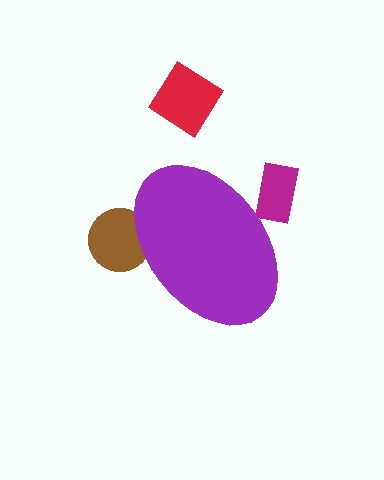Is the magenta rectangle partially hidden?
Yes, the magenta rectangle is partially hidden behind the purple ellipse.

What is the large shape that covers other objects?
A purple ellipse.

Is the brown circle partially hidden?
Yes, the brown circle is partially hidden behind the purple ellipse.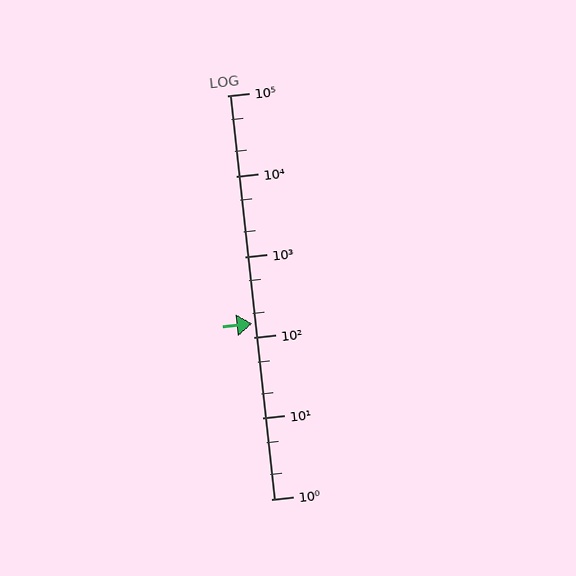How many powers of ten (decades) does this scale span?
The scale spans 5 decades, from 1 to 100000.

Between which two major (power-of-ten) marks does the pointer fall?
The pointer is between 100 and 1000.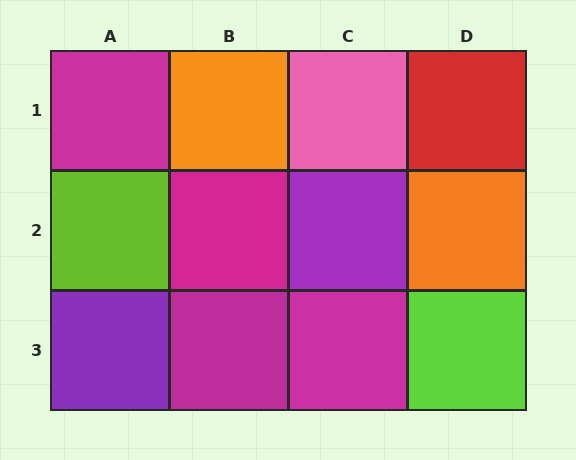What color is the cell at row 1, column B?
Orange.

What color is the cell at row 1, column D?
Red.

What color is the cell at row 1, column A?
Magenta.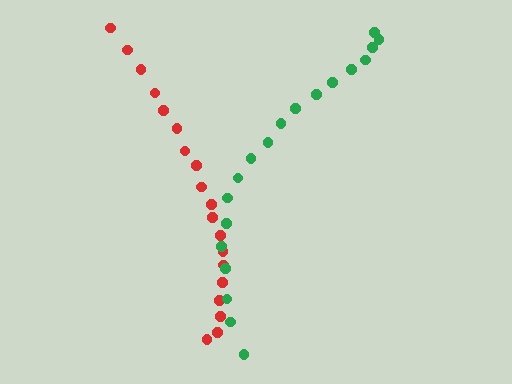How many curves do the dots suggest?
There are 2 distinct paths.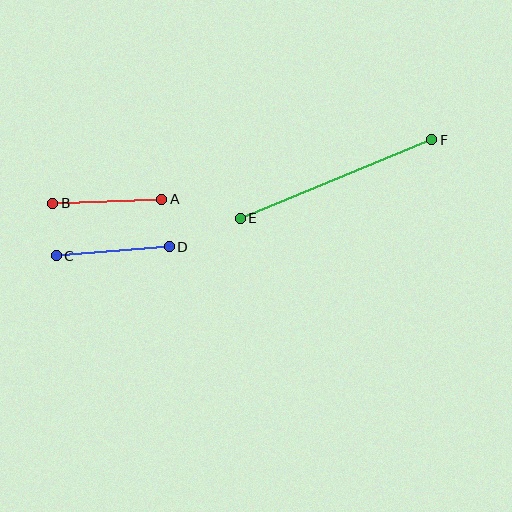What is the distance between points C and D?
The distance is approximately 114 pixels.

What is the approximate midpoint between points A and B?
The midpoint is at approximately (107, 201) pixels.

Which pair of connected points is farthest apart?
Points E and F are farthest apart.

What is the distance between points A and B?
The distance is approximately 109 pixels.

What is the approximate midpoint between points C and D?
The midpoint is at approximately (113, 251) pixels.